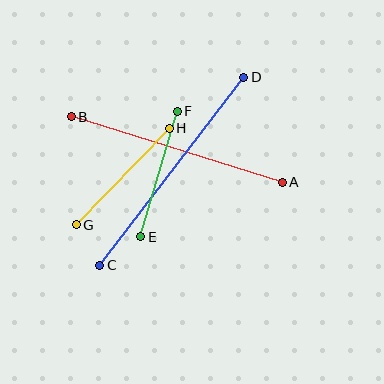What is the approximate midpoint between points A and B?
The midpoint is at approximately (177, 149) pixels.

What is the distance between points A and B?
The distance is approximately 221 pixels.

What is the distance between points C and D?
The distance is approximately 237 pixels.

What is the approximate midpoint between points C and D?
The midpoint is at approximately (172, 171) pixels.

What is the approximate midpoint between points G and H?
The midpoint is at approximately (123, 177) pixels.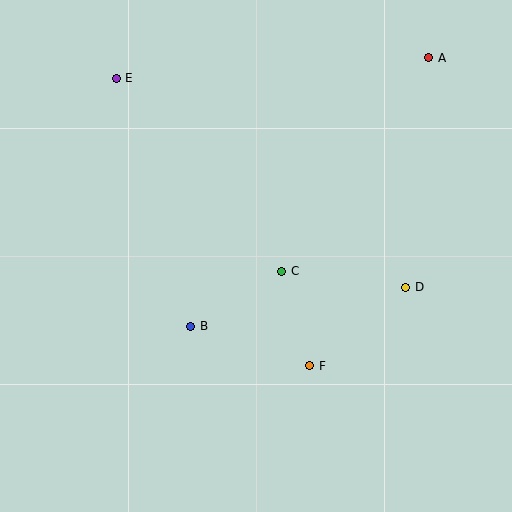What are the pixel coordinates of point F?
Point F is at (310, 366).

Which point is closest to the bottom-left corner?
Point B is closest to the bottom-left corner.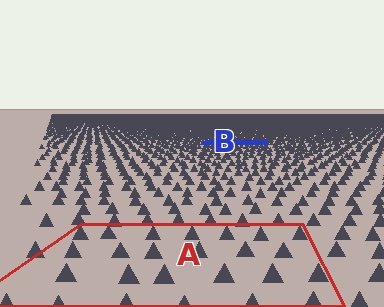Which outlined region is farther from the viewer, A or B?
Region B is farther from the viewer — the texture elements inside it appear smaller and more densely packed.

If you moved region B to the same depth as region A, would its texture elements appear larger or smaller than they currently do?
They would appear larger. At a closer depth, the same texture elements are projected at a bigger on-screen size.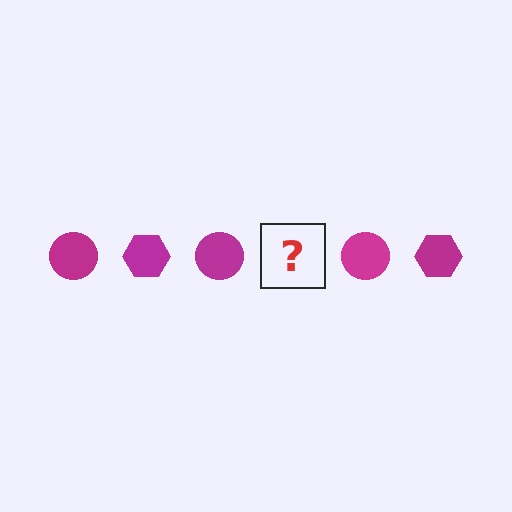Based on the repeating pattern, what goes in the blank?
The blank should be a magenta hexagon.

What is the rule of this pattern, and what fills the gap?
The rule is that the pattern cycles through circle, hexagon shapes in magenta. The gap should be filled with a magenta hexagon.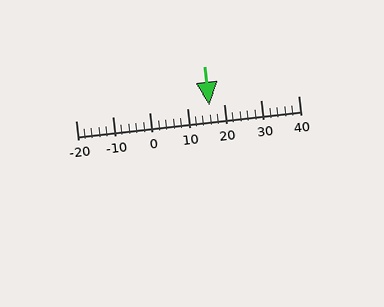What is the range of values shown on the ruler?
The ruler shows values from -20 to 40.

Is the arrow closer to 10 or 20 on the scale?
The arrow is closer to 20.